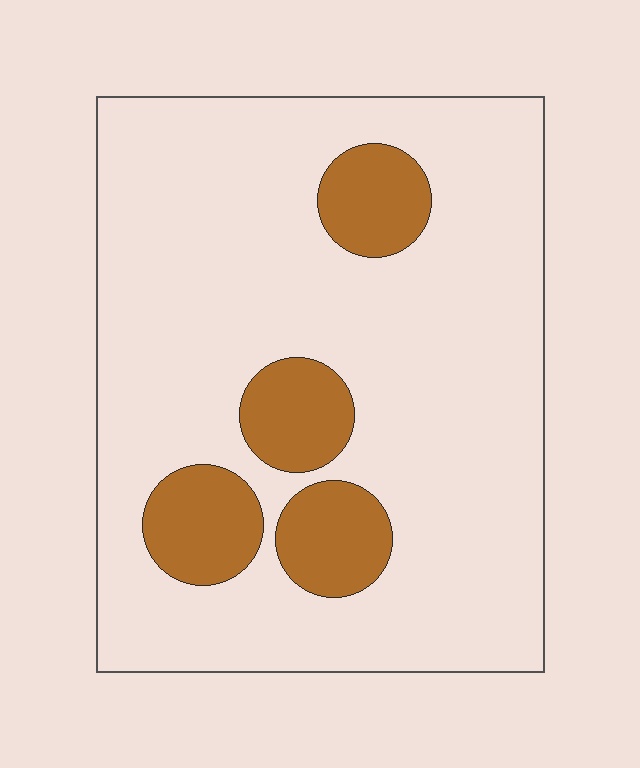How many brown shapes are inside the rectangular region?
4.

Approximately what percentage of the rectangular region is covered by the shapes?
Approximately 15%.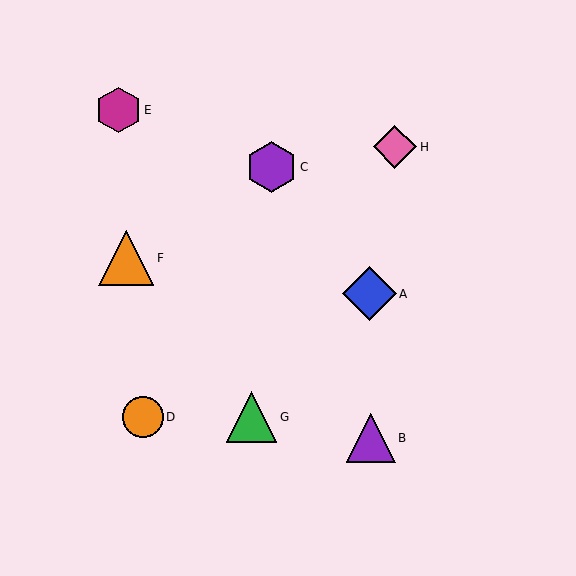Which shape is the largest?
The orange triangle (labeled F) is the largest.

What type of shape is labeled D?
Shape D is an orange circle.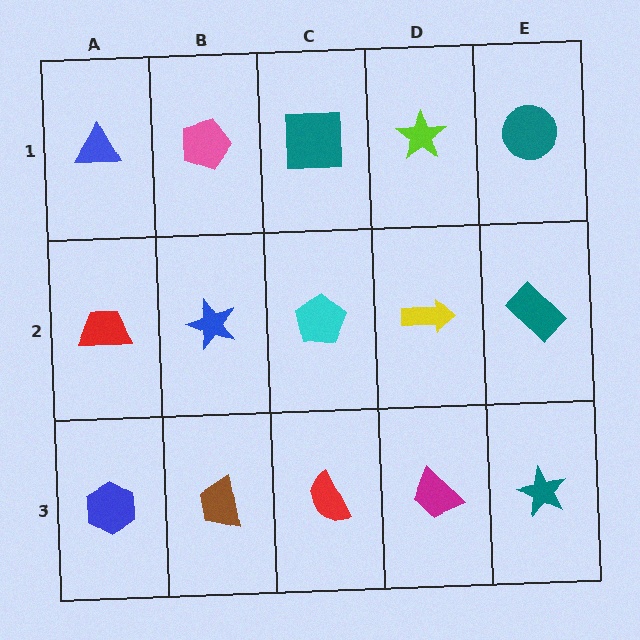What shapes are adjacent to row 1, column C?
A cyan pentagon (row 2, column C), a pink pentagon (row 1, column B), a lime star (row 1, column D).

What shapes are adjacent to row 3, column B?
A blue star (row 2, column B), a blue hexagon (row 3, column A), a red semicircle (row 3, column C).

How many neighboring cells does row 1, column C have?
3.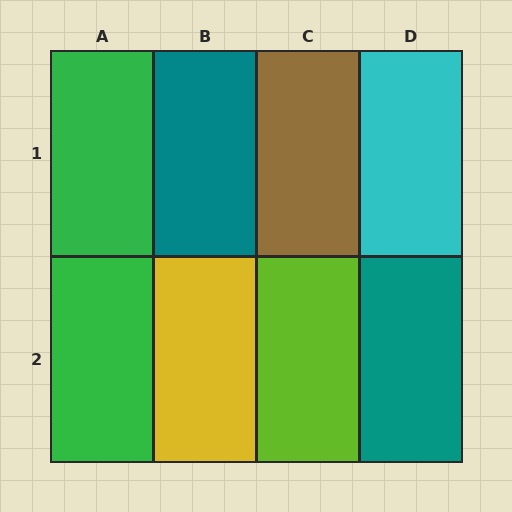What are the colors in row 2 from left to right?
Green, yellow, lime, teal.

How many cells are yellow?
1 cell is yellow.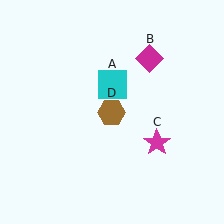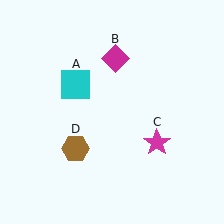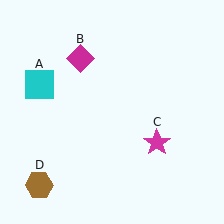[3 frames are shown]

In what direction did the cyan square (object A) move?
The cyan square (object A) moved left.